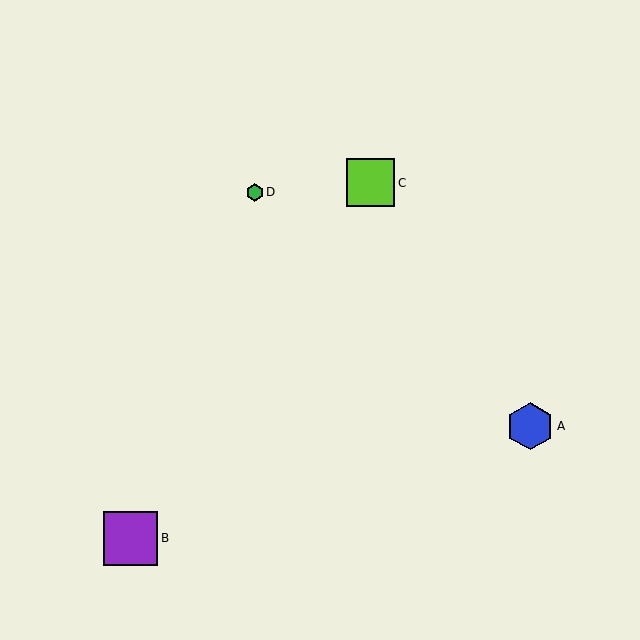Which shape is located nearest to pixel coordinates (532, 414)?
The blue hexagon (labeled A) at (530, 426) is nearest to that location.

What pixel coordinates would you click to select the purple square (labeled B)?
Click at (131, 538) to select the purple square B.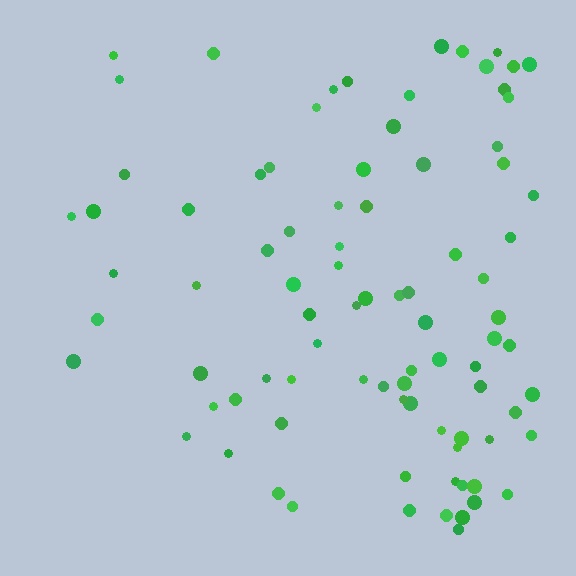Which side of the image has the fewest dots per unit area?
The left.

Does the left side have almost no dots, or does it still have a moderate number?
Still a moderate number, just noticeably fewer than the right.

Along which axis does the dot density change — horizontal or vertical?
Horizontal.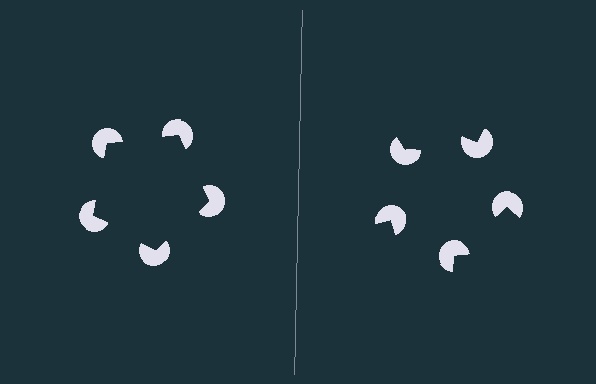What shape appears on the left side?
An illusory pentagon.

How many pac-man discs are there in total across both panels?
10 — 5 on each side.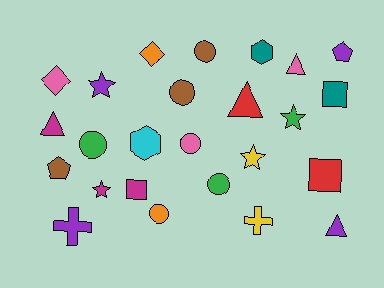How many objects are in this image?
There are 25 objects.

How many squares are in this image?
There are 3 squares.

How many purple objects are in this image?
There are 4 purple objects.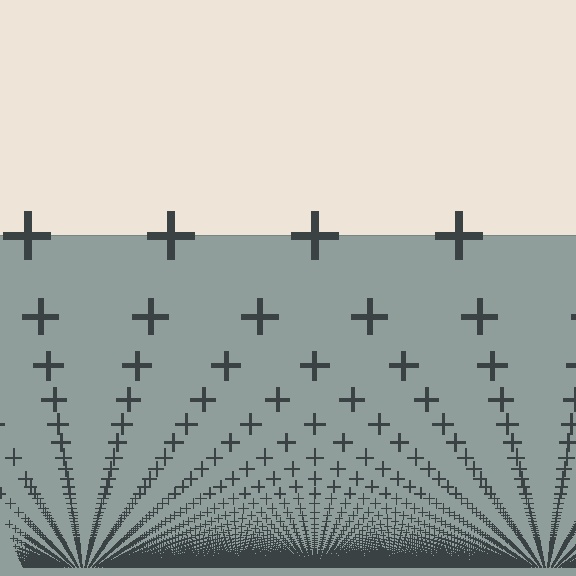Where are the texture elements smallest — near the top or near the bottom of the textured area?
Near the bottom.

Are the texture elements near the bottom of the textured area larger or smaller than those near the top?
Smaller. The gradient is inverted — elements near the bottom are smaller and denser.